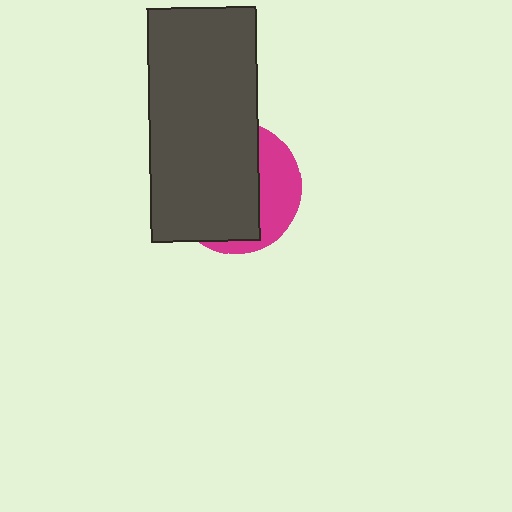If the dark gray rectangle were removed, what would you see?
You would see the complete magenta circle.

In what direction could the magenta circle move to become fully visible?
The magenta circle could move right. That would shift it out from behind the dark gray rectangle entirely.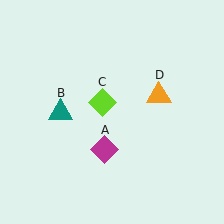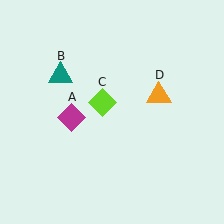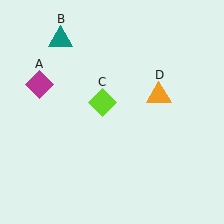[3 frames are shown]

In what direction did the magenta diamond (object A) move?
The magenta diamond (object A) moved up and to the left.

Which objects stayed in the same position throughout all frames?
Lime diamond (object C) and orange triangle (object D) remained stationary.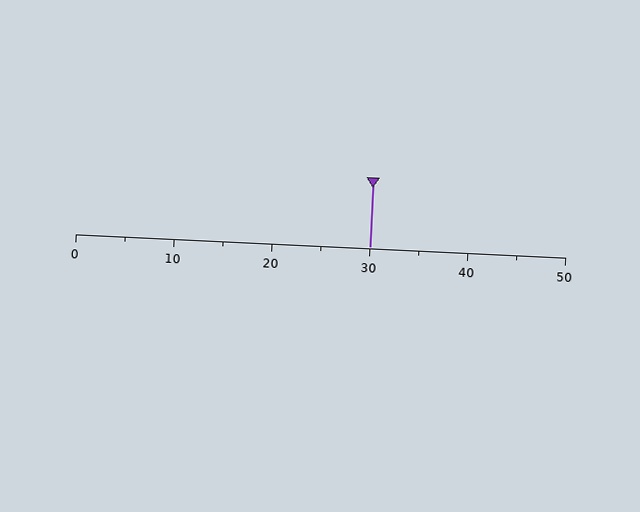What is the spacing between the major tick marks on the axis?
The major ticks are spaced 10 apart.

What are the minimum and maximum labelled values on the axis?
The axis runs from 0 to 50.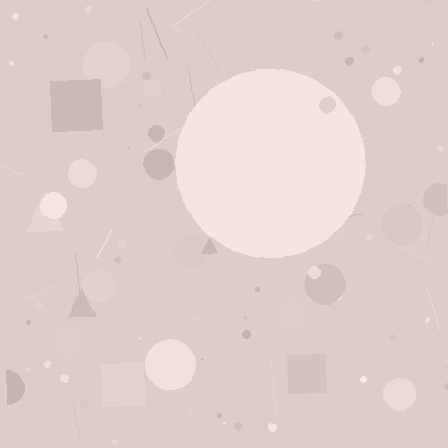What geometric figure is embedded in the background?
A circle is embedded in the background.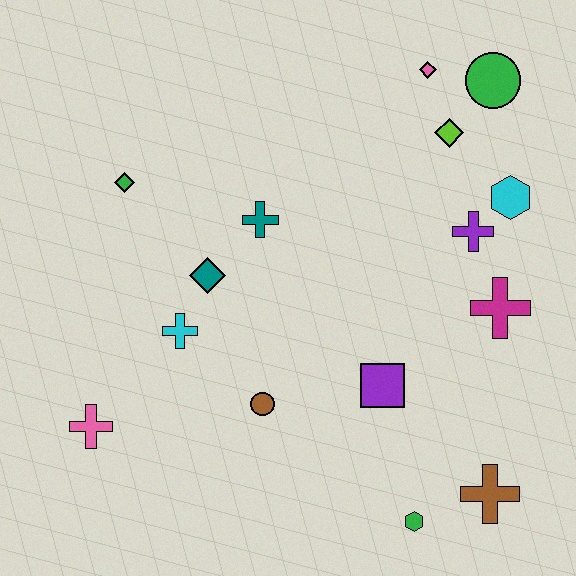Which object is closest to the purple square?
The brown circle is closest to the purple square.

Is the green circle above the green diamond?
Yes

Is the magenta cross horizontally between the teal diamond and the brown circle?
No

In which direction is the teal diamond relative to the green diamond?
The teal diamond is below the green diamond.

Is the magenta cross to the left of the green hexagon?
No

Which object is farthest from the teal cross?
The brown cross is farthest from the teal cross.